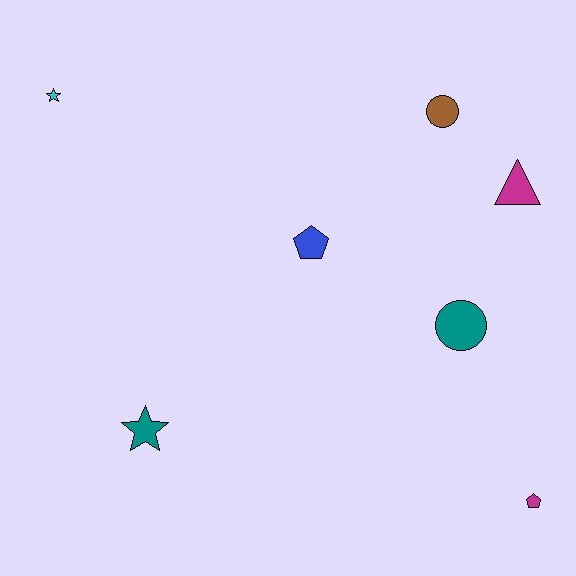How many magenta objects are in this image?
There are 2 magenta objects.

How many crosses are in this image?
There are no crosses.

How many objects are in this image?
There are 7 objects.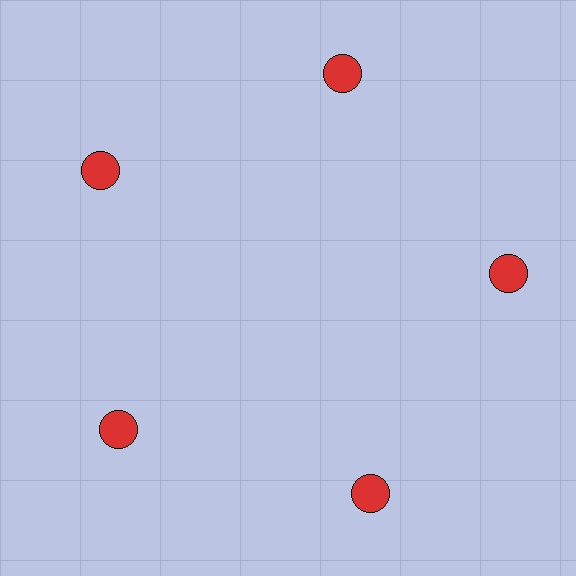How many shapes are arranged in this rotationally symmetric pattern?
There are 5 shapes, arranged in 5 groups of 1.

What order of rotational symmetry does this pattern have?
This pattern has 5-fold rotational symmetry.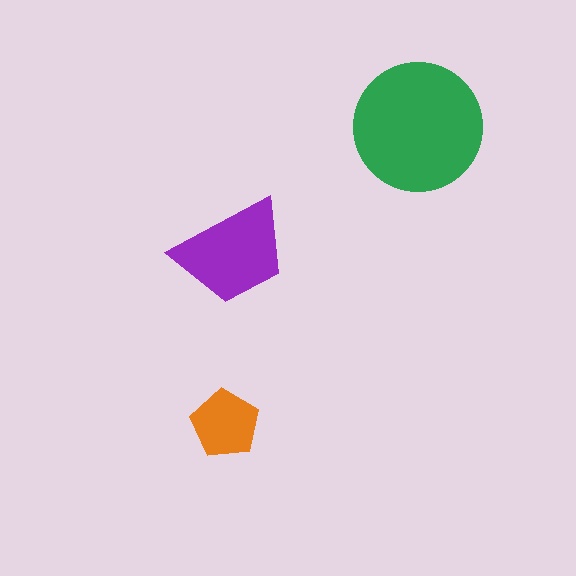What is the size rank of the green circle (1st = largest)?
1st.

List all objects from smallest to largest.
The orange pentagon, the purple trapezoid, the green circle.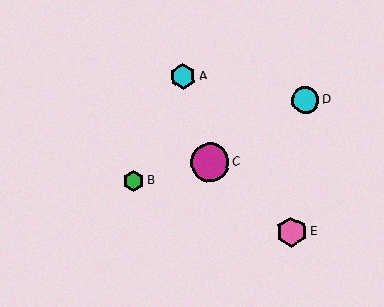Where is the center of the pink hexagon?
The center of the pink hexagon is at (292, 232).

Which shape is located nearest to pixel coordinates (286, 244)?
The pink hexagon (labeled E) at (292, 232) is nearest to that location.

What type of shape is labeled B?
Shape B is a green hexagon.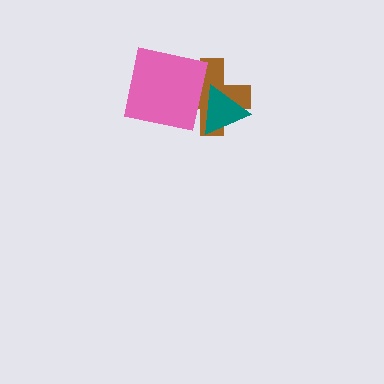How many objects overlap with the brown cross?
2 objects overlap with the brown cross.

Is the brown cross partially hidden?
Yes, it is partially covered by another shape.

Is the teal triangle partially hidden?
No, no other shape covers it.